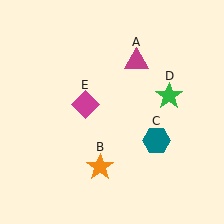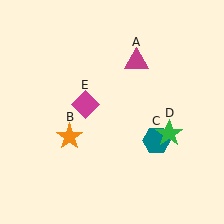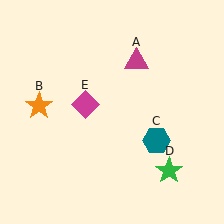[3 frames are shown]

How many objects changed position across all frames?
2 objects changed position: orange star (object B), green star (object D).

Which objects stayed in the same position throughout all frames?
Magenta triangle (object A) and teal hexagon (object C) and magenta diamond (object E) remained stationary.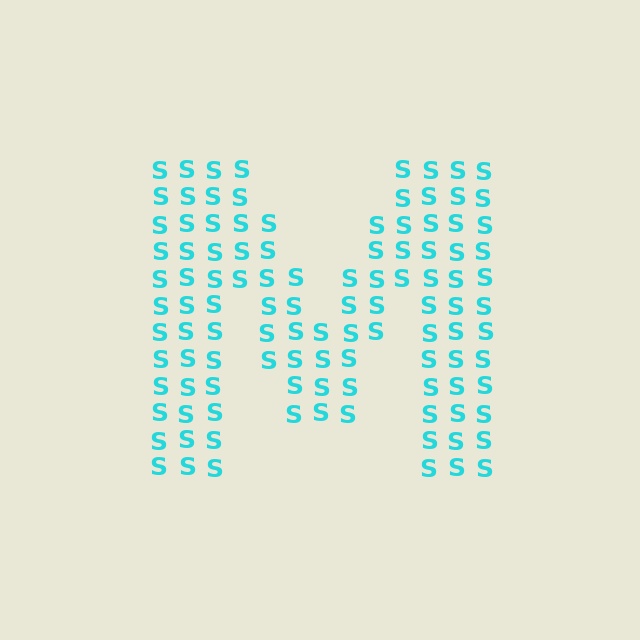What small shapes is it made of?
It is made of small letter S's.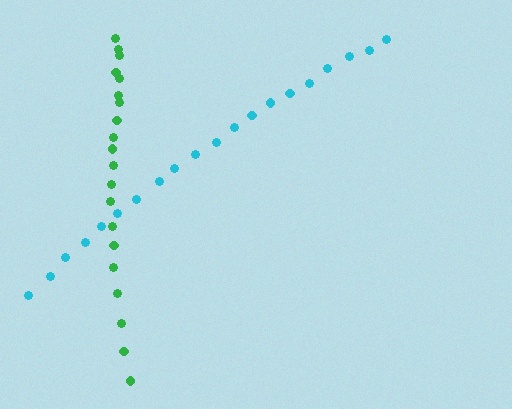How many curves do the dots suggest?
There are 2 distinct paths.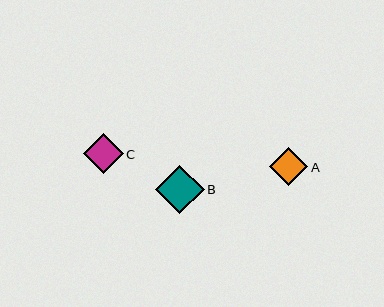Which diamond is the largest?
Diamond B is the largest with a size of approximately 48 pixels.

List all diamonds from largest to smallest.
From largest to smallest: B, C, A.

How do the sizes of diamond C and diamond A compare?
Diamond C and diamond A are approximately the same size.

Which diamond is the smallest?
Diamond A is the smallest with a size of approximately 39 pixels.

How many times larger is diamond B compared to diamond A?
Diamond B is approximately 1.3 times the size of diamond A.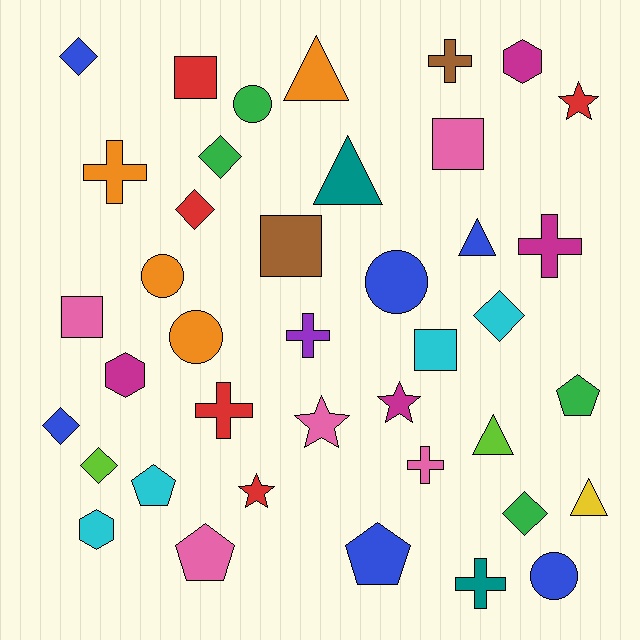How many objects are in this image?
There are 40 objects.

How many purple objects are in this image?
There is 1 purple object.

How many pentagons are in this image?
There are 4 pentagons.